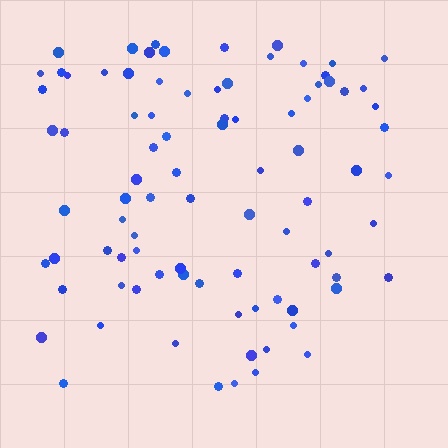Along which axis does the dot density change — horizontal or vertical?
Vertical.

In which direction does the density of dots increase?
From bottom to top, with the top side densest.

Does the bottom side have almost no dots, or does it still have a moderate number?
Still a moderate number, just noticeably fewer than the top.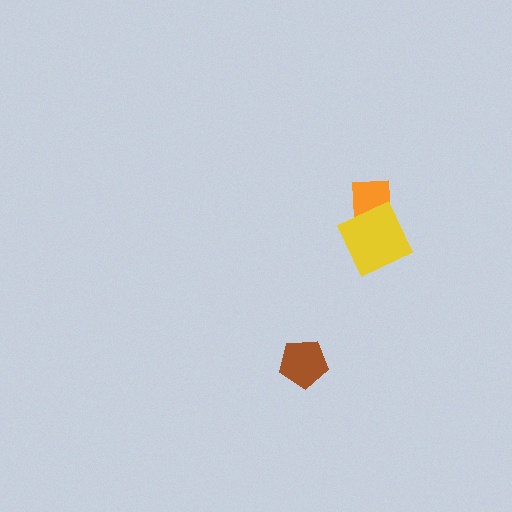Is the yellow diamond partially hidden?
No, no other shape covers it.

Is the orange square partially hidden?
Yes, it is partially covered by another shape.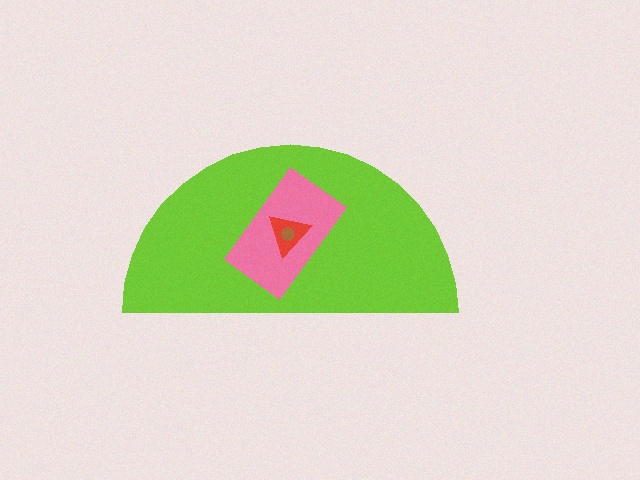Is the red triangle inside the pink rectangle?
Yes.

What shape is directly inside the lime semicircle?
The pink rectangle.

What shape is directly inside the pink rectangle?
The red triangle.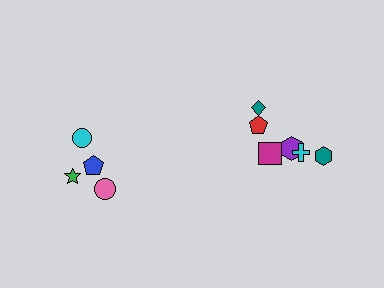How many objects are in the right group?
There are 6 objects.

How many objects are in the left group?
There are 4 objects.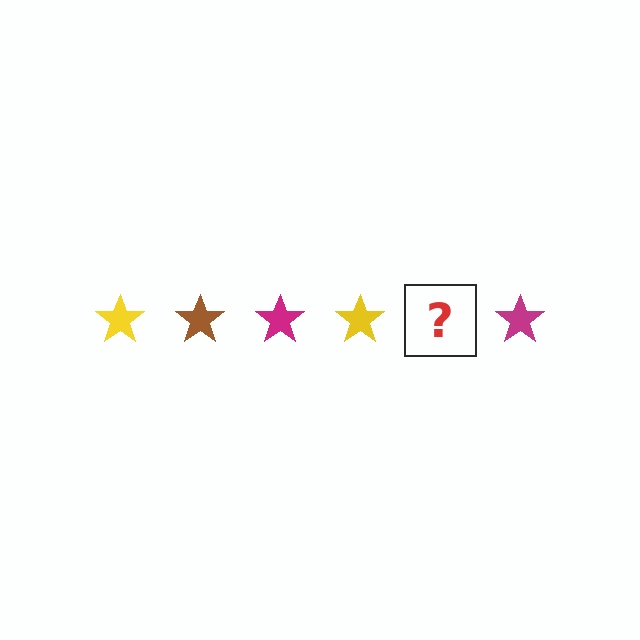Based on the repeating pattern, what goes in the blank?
The blank should be a brown star.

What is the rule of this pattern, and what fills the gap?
The rule is that the pattern cycles through yellow, brown, magenta stars. The gap should be filled with a brown star.